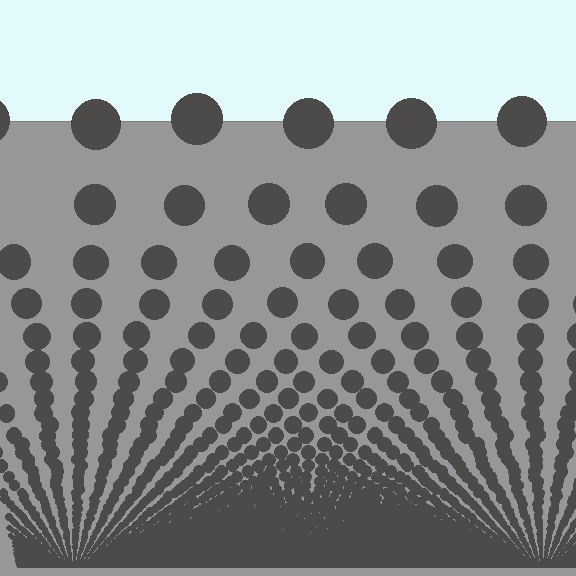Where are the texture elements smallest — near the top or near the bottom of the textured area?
Near the bottom.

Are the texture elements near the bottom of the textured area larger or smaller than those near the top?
Smaller. The gradient is inverted — elements near the bottom are smaller and denser.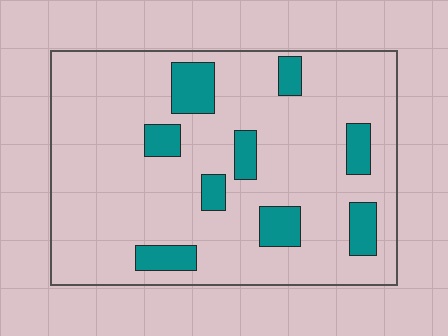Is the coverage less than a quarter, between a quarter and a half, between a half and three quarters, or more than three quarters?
Less than a quarter.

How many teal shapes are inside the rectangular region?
9.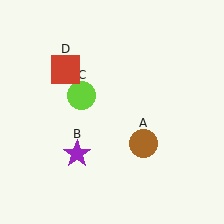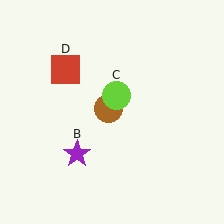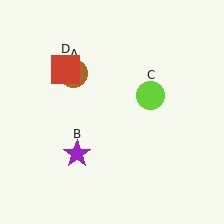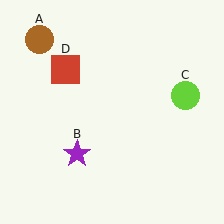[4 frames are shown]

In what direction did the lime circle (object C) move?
The lime circle (object C) moved right.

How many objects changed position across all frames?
2 objects changed position: brown circle (object A), lime circle (object C).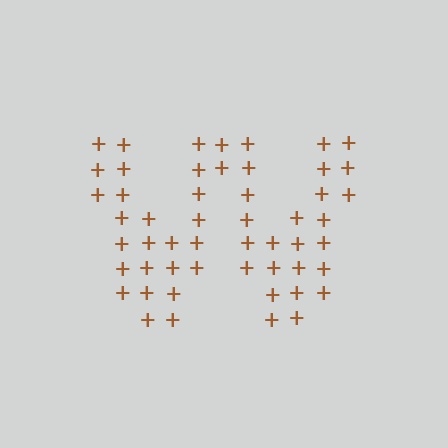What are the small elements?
The small elements are plus signs.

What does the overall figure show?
The overall figure shows the letter W.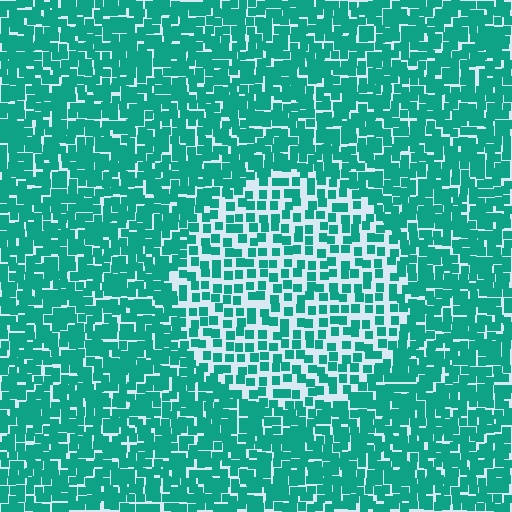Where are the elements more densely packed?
The elements are more densely packed outside the circle boundary.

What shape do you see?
I see a circle.